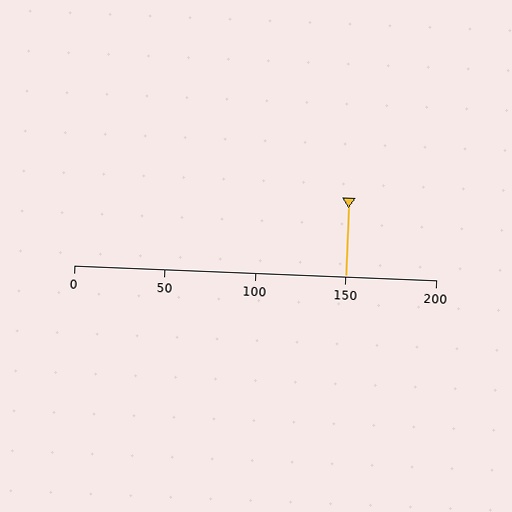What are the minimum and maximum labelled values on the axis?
The axis runs from 0 to 200.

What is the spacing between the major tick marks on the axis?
The major ticks are spaced 50 apart.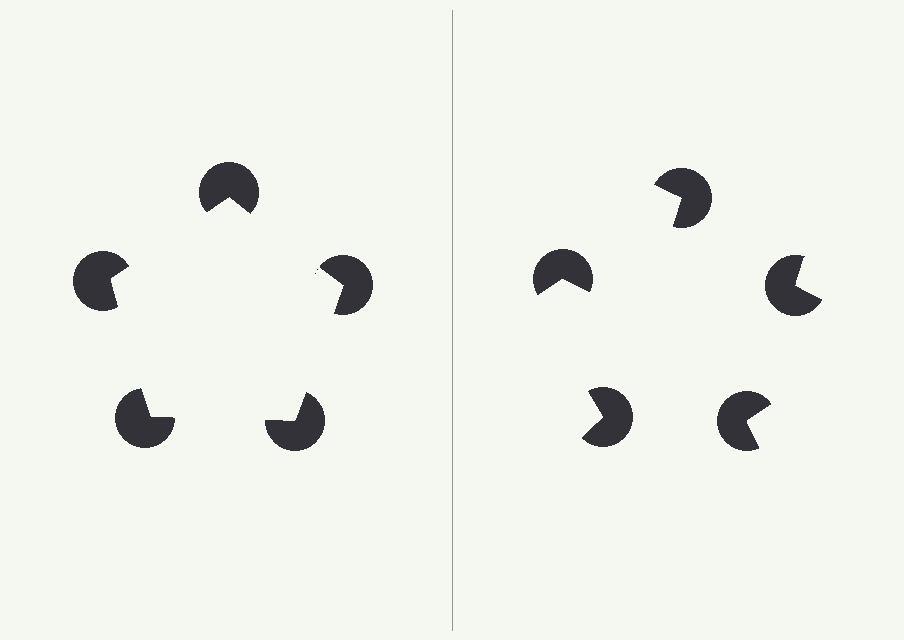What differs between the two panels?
The pac-man discs are positioned identically on both sides; only the wedge orientations differ. On the left they align to a pentagon; on the right they are misaligned.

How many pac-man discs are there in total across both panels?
10 — 5 on each side.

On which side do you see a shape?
An illusory pentagon appears on the left side. On the right side the wedge cuts are rotated, so no coherent shape forms.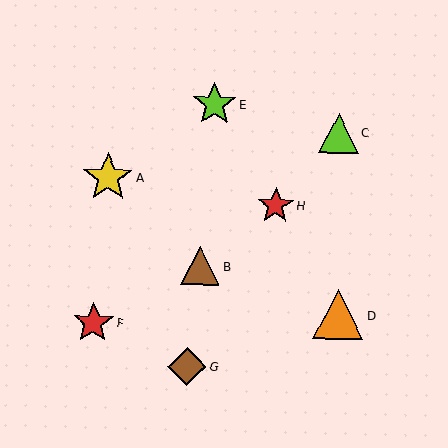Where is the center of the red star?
The center of the red star is at (93, 323).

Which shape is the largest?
The orange triangle (labeled D) is the largest.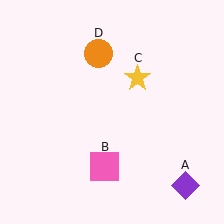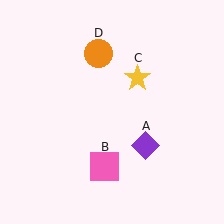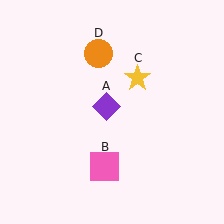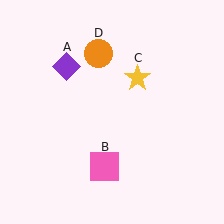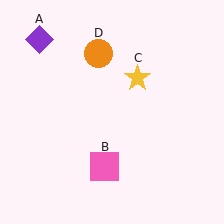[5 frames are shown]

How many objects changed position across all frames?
1 object changed position: purple diamond (object A).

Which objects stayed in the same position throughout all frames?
Pink square (object B) and yellow star (object C) and orange circle (object D) remained stationary.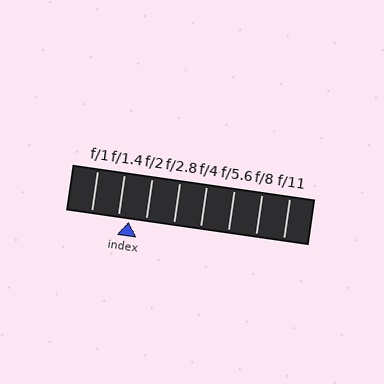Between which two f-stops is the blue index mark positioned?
The index mark is between f/1.4 and f/2.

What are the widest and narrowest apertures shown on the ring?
The widest aperture shown is f/1 and the narrowest is f/11.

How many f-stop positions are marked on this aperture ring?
There are 8 f-stop positions marked.